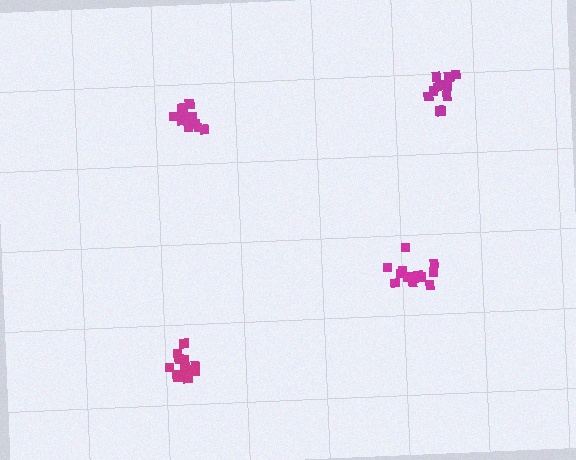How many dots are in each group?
Group 1: 14 dots, Group 2: 12 dots, Group 3: 12 dots, Group 4: 14 dots (52 total).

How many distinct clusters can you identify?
There are 4 distinct clusters.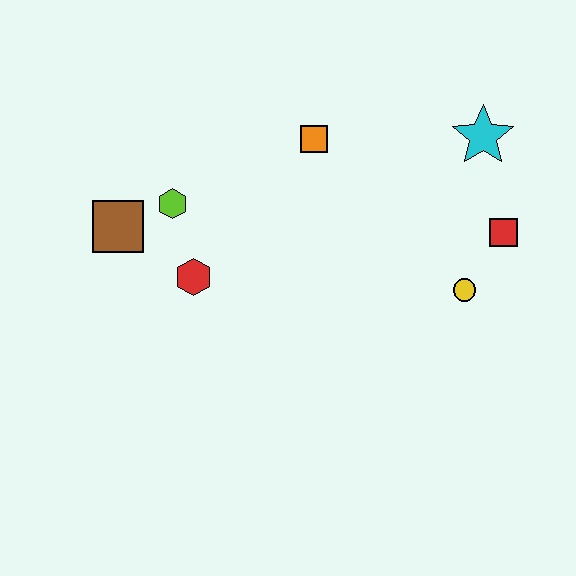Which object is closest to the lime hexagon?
The brown square is closest to the lime hexagon.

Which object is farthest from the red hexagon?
The cyan star is farthest from the red hexagon.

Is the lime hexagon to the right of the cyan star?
No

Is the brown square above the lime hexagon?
No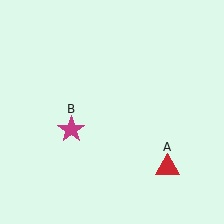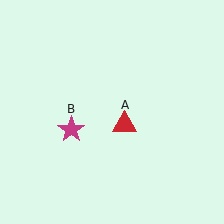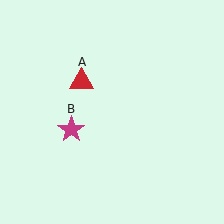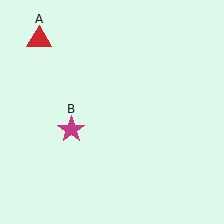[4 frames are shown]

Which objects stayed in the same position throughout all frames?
Magenta star (object B) remained stationary.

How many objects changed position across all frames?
1 object changed position: red triangle (object A).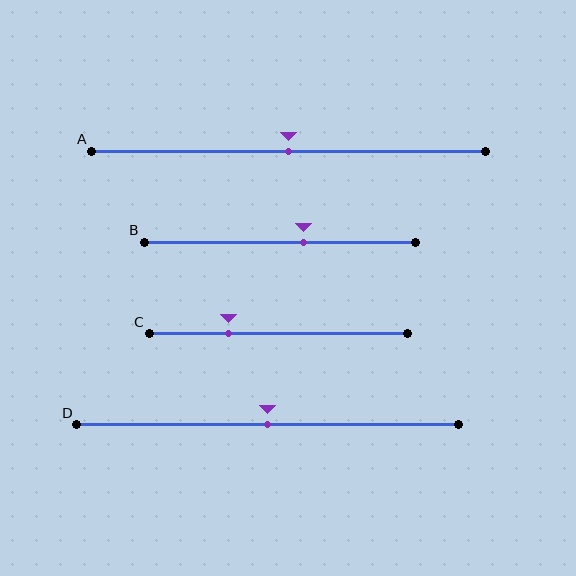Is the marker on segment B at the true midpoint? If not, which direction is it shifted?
No, the marker on segment B is shifted to the right by about 9% of the segment length.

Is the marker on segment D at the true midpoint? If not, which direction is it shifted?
Yes, the marker on segment D is at the true midpoint.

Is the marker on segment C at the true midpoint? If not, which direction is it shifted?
No, the marker on segment C is shifted to the left by about 19% of the segment length.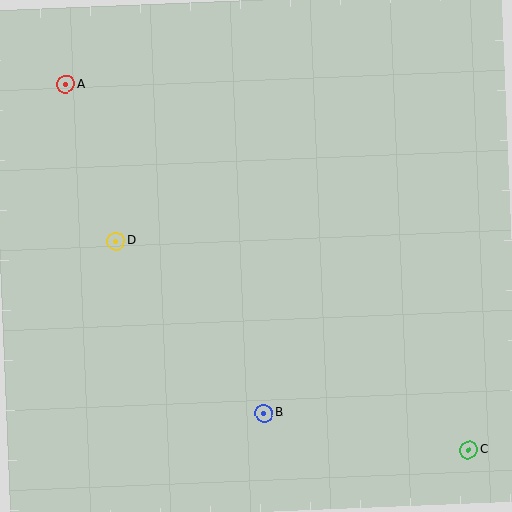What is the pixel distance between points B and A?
The distance between B and A is 384 pixels.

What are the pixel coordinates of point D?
Point D is at (116, 241).